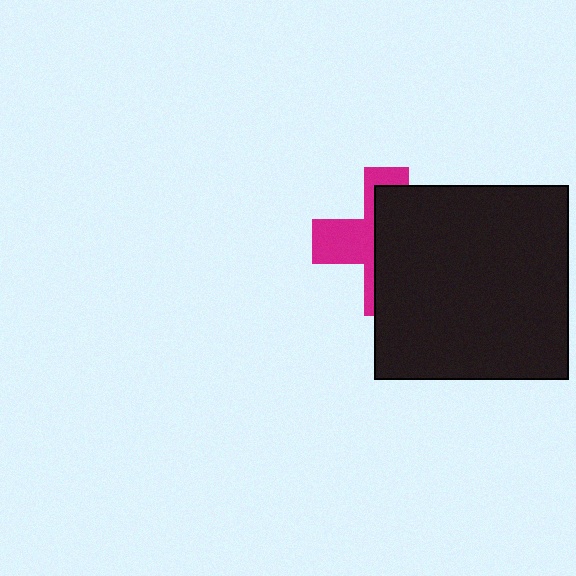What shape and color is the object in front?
The object in front is a black square.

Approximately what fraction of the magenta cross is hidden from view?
Roughly 61% of the magenta cross is hidden behind the black square.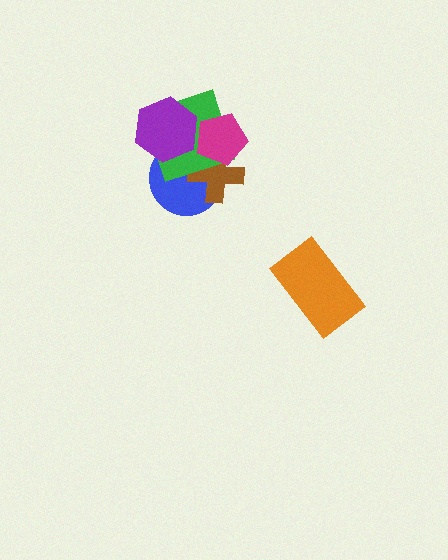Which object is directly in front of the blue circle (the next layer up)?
The brown cross is directly in front of the blue circle.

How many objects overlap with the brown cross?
3 objects overlap with the brown cross.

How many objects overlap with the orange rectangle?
0 objects overlap with the orange rectangle.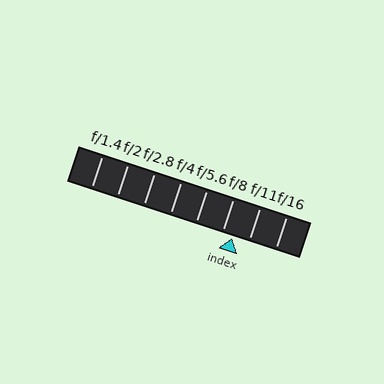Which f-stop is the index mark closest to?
The index mark is closest to f/8.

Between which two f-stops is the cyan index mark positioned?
The index mark is between f/8 and f/11.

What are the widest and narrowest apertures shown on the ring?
The widest aperture shown is f/1.4 and the narrowest is f/16.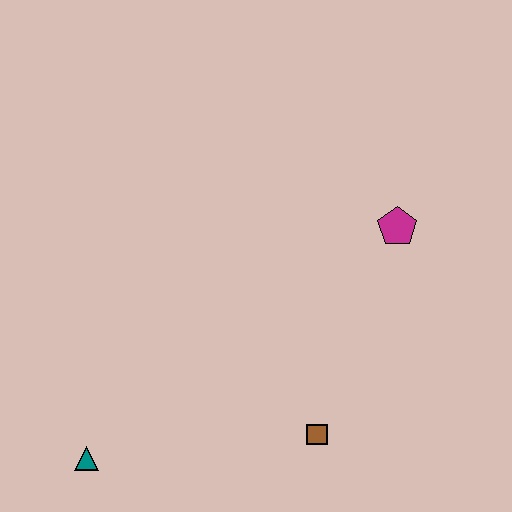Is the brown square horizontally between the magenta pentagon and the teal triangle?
Yes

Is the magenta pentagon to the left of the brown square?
No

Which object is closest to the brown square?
The magenta pentagon is closest to the brown square.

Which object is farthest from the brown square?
The teal triangle is farthest from the brown square.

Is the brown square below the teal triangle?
No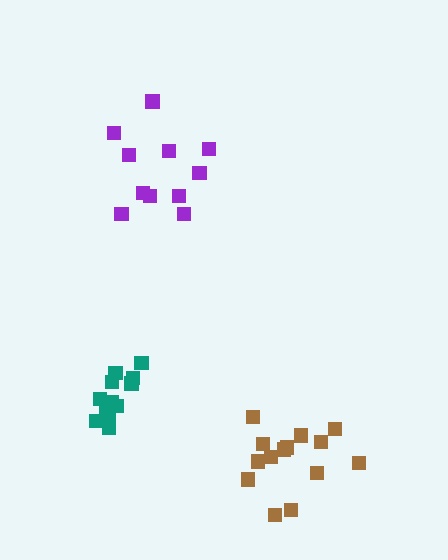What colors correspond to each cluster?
The clusters are colored: teal, brown, purple.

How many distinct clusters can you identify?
There are 3 distinct clusters.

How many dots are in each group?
Group 1: 13 dots, Group 2: 14 dots, Group 3: 11 dots (38 total).